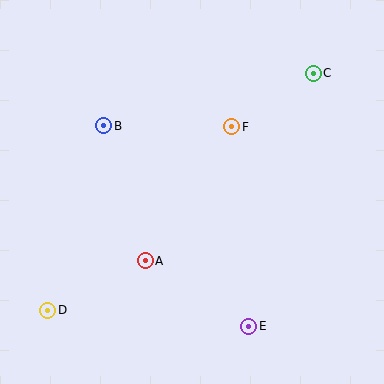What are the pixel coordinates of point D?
Point D is at (48, 310).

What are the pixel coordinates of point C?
Point C is at (313, 73).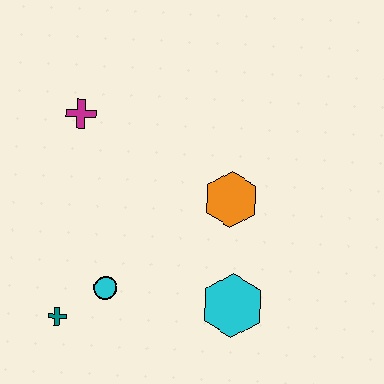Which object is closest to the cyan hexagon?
The orange hexagon is closest to the cyan hexagon.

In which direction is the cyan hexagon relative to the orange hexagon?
The cyan hexagon is below the orange hexagon.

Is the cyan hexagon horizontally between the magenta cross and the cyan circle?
No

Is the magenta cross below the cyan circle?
No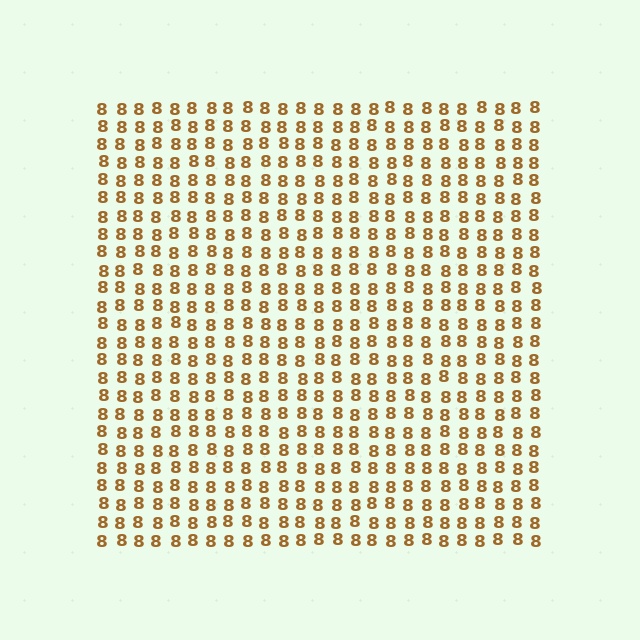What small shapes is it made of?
It is made of small digit 8's.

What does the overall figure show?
The overall figure shows a square.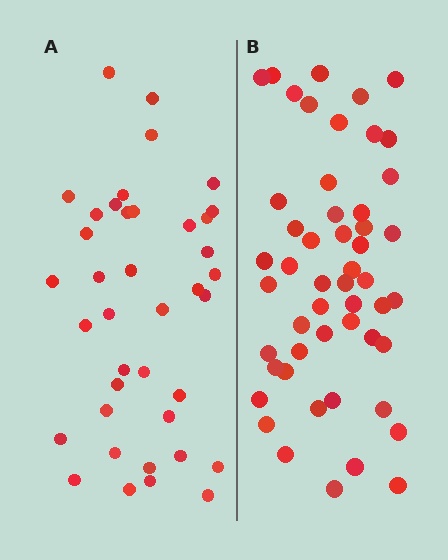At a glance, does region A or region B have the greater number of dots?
Region B (the right region) has more dots.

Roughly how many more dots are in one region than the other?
Region B has roughly 12 or so more dots than region A.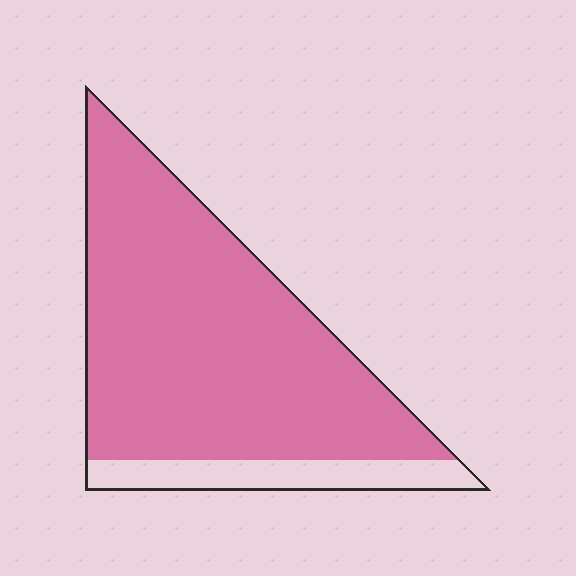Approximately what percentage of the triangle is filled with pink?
Approximately 85%.